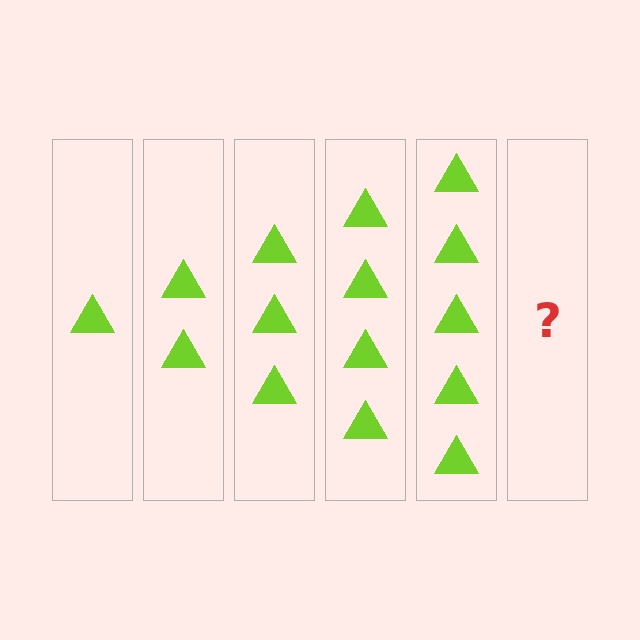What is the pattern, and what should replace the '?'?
The pattern is that each step adds one more triangle. The '?' should be 6 triangles.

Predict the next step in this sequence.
The next step is 6 triangles.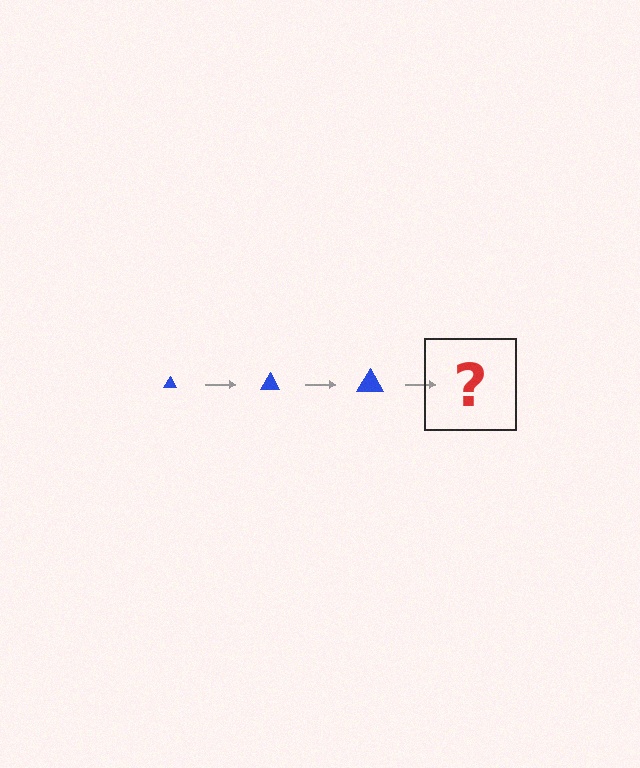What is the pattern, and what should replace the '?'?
The pattern is that the triangle gets progressively larger each step. The '?' should be a blue triangle, larger than the previous one.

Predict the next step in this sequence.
The next step is a blue triangle, larger than the previous one.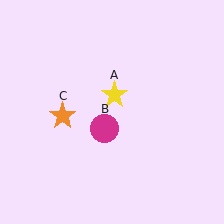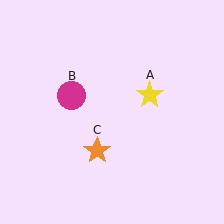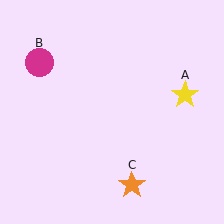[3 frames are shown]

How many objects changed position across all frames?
3 objects changed position: yellow star (object A), magenta circle (object B), orange star (object C).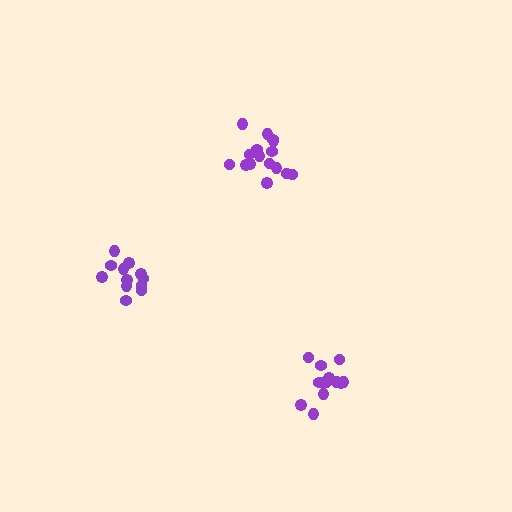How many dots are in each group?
Group 1: 16 dots, Group 2: 13 dots, Group 3: 12 dots (41 total).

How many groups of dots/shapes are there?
There are 3 groups.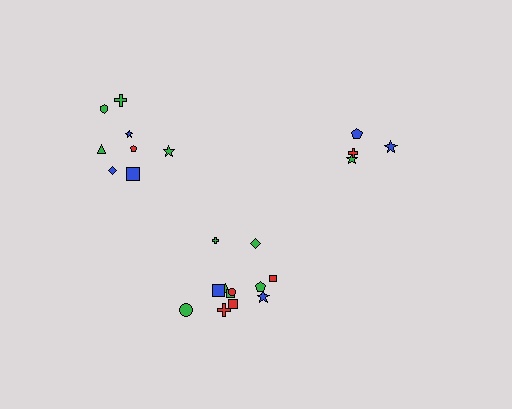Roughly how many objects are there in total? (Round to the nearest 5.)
Roughly 25 objects in total.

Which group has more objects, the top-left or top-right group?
The top-left group.